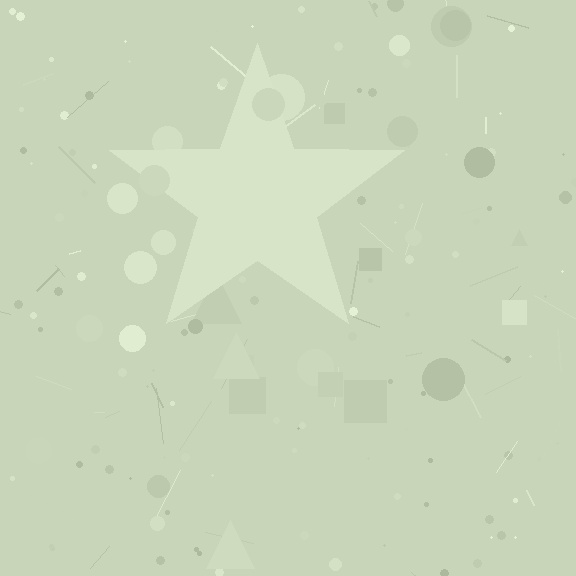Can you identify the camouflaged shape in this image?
The camouflaged shape is a star.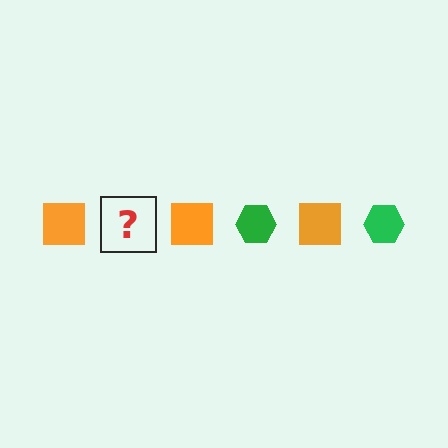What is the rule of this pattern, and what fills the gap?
The rule is that the pattern alternates between orange square and green hexagon. The gap should be filled with a green hexagon.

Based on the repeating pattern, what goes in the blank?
The blank should be a green hexagon.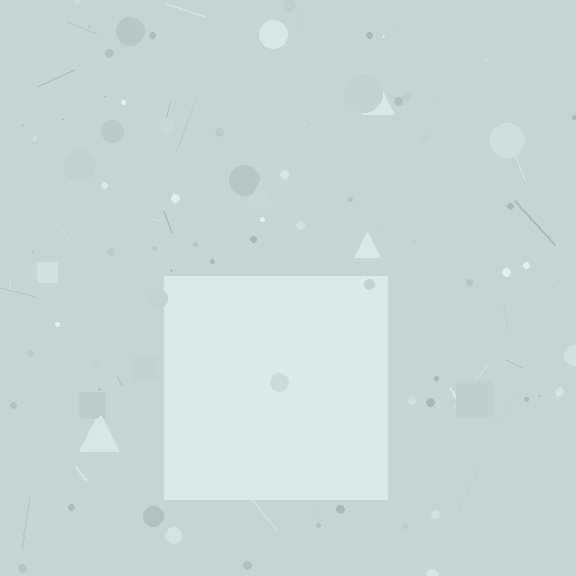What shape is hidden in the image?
A square is hidden in the image.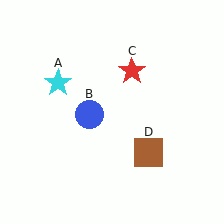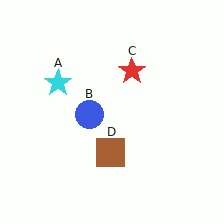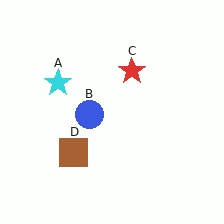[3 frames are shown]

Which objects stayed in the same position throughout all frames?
Cyan star (object A) and blue circle (object B) and red star (object C) remained stationary.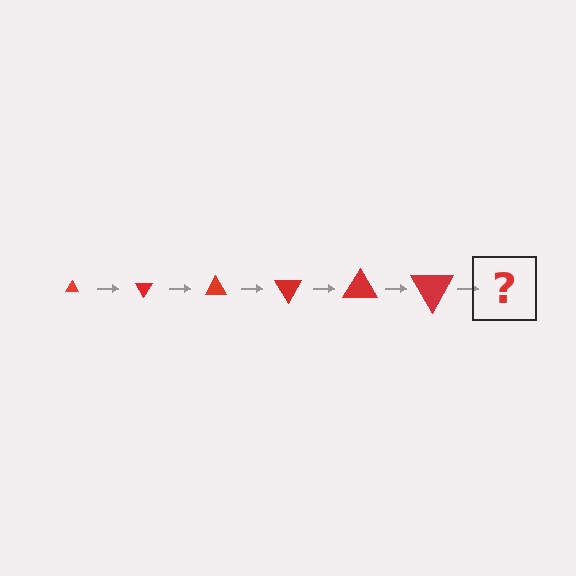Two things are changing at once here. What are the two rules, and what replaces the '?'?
The two rules are that the triangle grows larger each step and it rotates 60 degrees each step. The '?' should be a triangle, larger than the previous one and rotated 360 degrees from the start.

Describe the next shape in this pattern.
It should be a triangle, larger than the previous one and rotated 360 degrees from the start.